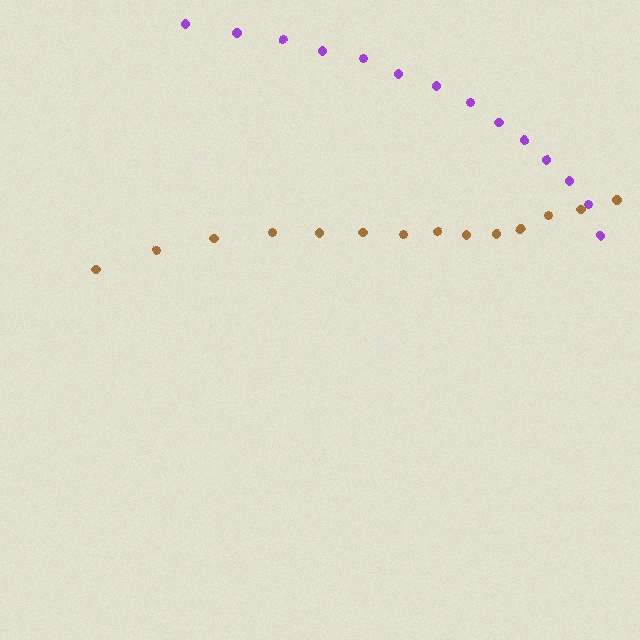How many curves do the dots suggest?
There are 2 distinct paths.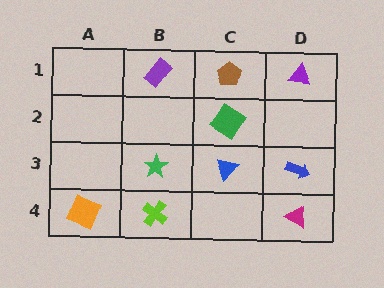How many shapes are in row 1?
3 shapes.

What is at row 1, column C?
A brown pentagon.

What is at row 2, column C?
A green diamond.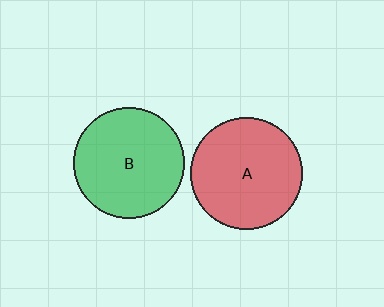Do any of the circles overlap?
No, none of the circles overlap.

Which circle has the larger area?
Circle A (red).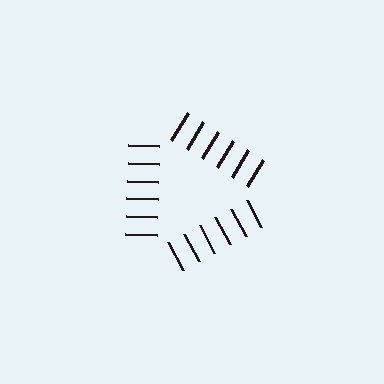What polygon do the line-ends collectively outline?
An illusory triangle — the line segments terminate on its edges but no continuous stroke is drawn.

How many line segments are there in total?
18 — 6 along each of the 3 edges.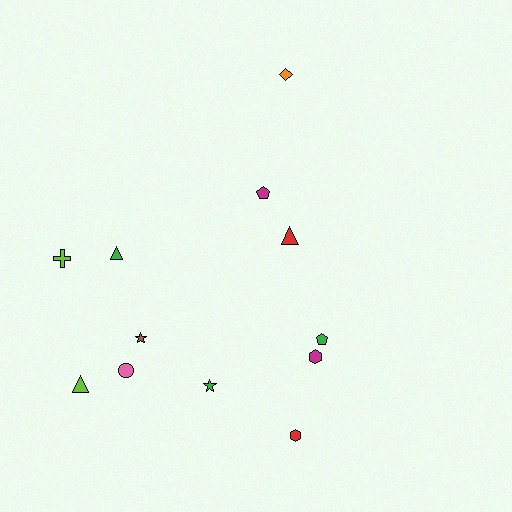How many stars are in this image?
There are 2 stars.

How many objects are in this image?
There are 12 objects.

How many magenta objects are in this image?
There are 2 magenta objects.